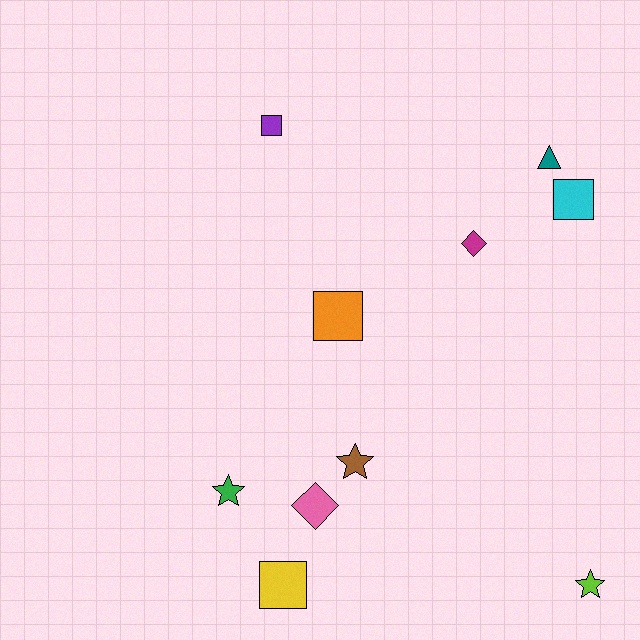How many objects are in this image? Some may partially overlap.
There are 10 objects.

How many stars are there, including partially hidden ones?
There are 3 stars.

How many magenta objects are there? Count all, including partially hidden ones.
There is 1 magenta object.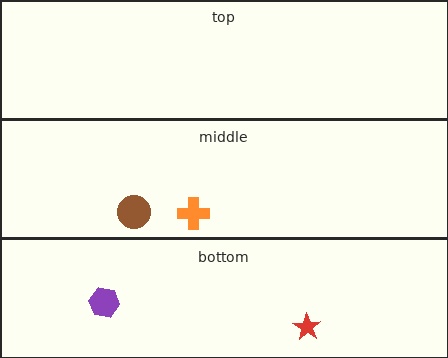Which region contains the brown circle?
The middle region.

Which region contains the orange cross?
The middle region.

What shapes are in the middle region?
The brown circle, the orange cross.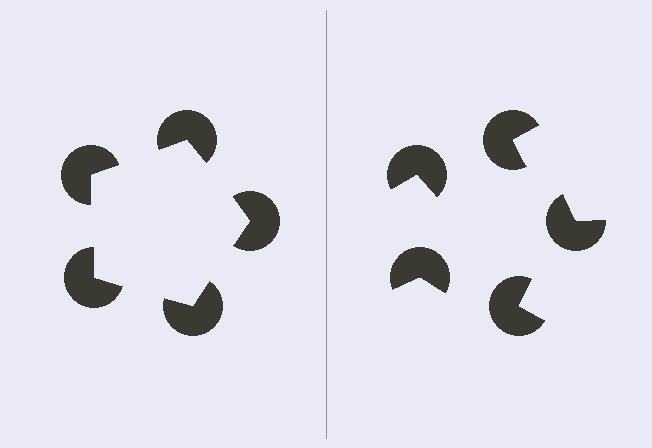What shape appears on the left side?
An illusory pentagon.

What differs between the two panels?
The pac-man discs are positioned identically on both sides; only the wedge orientations differ. On the left they align to a pentagon; on the right they are misaligned.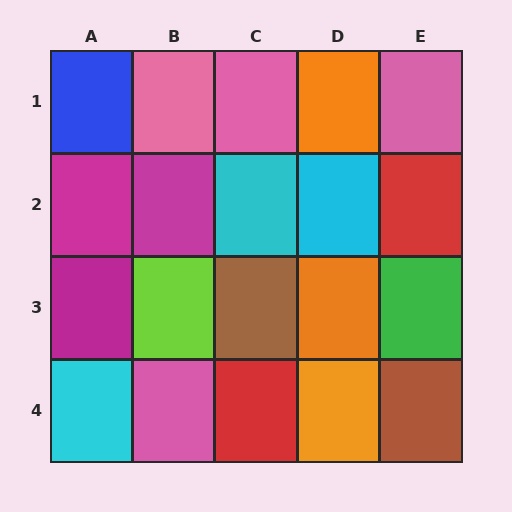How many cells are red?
2 cells are red.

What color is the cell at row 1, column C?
Pink.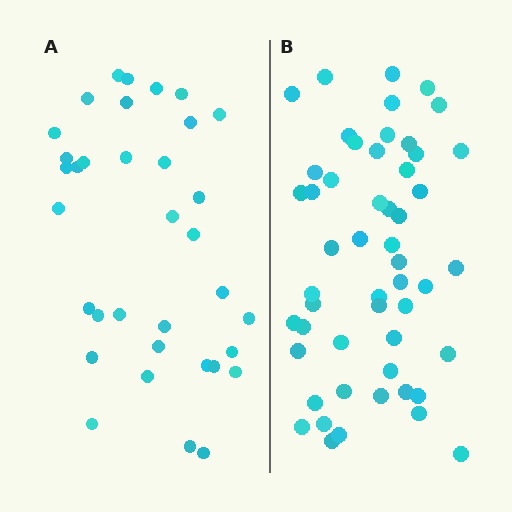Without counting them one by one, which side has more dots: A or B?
Region B (the right region) has more dots.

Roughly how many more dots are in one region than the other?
Region B has approximately 15 more dots than region A.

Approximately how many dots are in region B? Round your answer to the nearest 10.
About 50 dots. (The exact count is 52, which rounds to 50.)